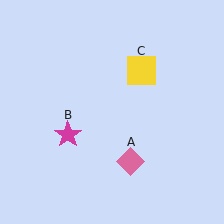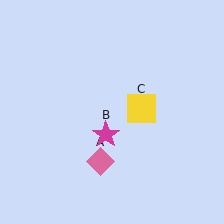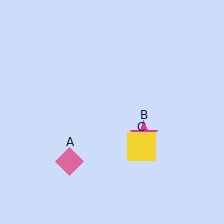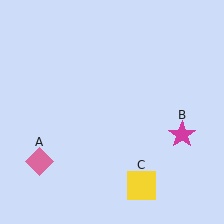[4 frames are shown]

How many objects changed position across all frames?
3 objects changed position: pink diamond (object A), magenta star (object B), yellow square (object C).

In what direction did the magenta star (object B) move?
The magenta star (object B) moved right.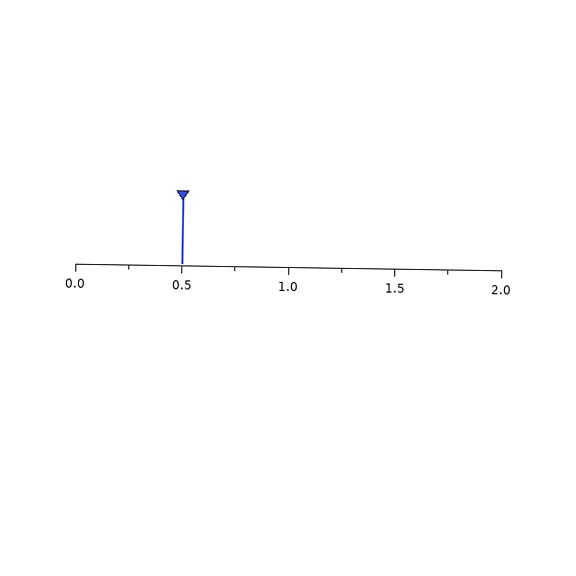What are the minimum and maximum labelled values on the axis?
The axis runs from 0.0 to 2.0.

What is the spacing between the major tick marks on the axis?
The major ticks are spaced 0.5 apart.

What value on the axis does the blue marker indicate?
The marker indicates approximately 0.5.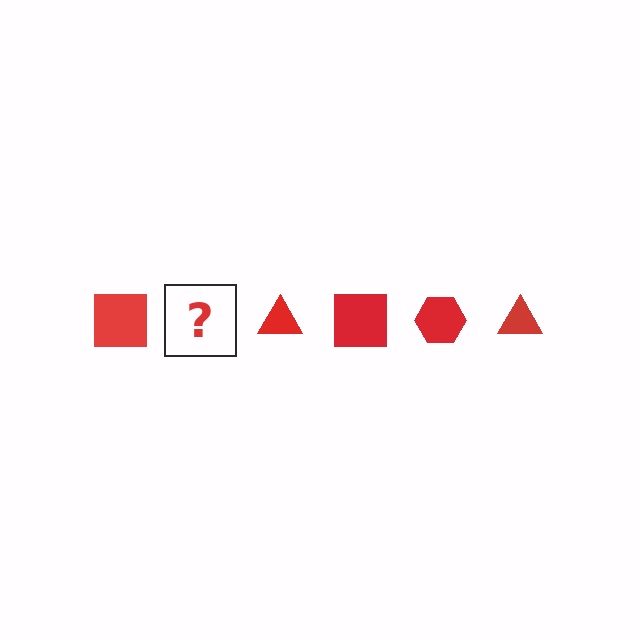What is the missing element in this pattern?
The missing element is a red hexagon.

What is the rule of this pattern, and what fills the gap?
The rule is that the pattern cycles through square, hexagon, triangle shapes in red. The gap should be filled with a red hexagon.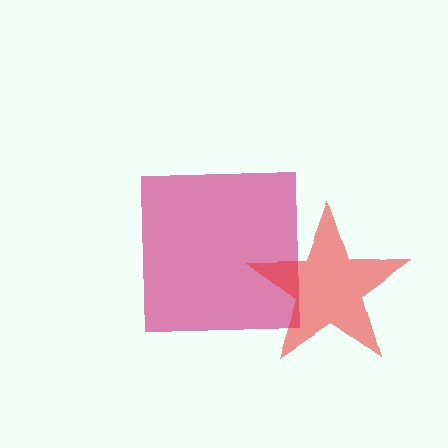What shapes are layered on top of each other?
The layered shapes are: a magenta square, a red star.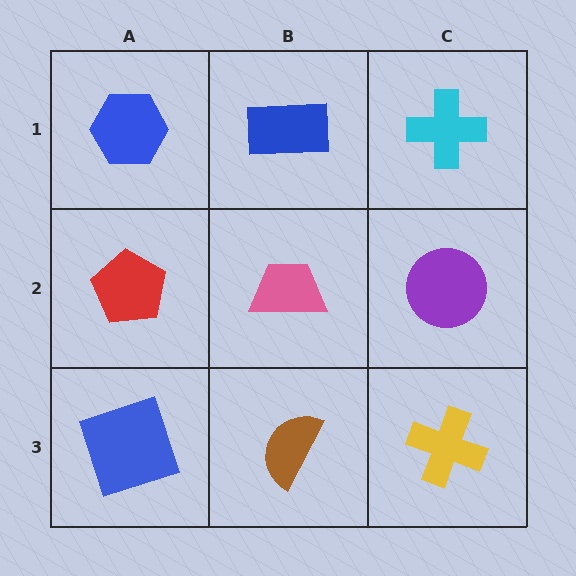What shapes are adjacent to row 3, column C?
A purple circle (row 2, column C), a brown semicircle (row 3, column B).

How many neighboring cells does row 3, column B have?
3.